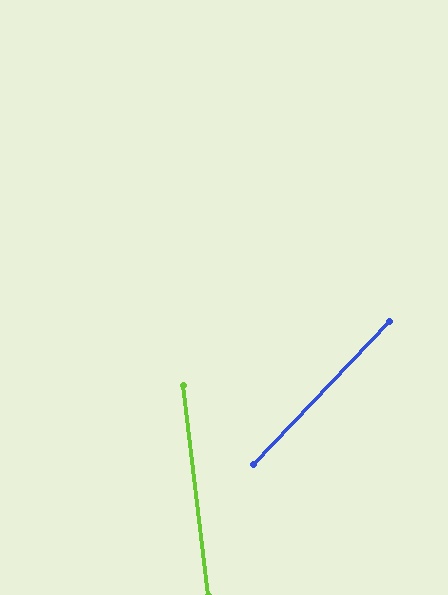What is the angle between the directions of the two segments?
Approximately 50 degrees.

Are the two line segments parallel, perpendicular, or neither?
Neither parallel nor perpendicular — they differ by about 50°.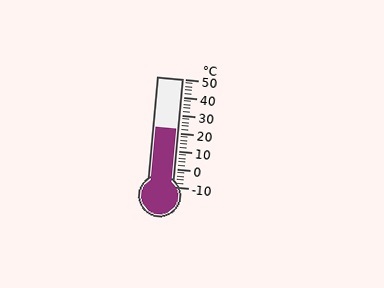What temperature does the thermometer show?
The thermometer shows approximately 22°C.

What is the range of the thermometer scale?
The thermometer scale ranges from -10°C to 50°C.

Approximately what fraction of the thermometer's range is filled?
The thermometer is filled to approximately 55% of its range.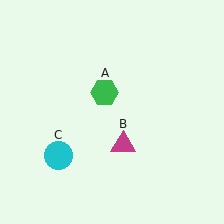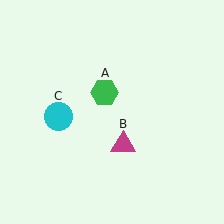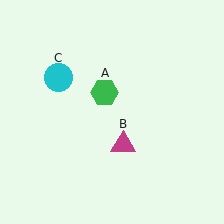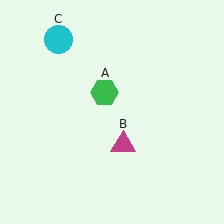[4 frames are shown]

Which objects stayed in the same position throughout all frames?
Green hexagon (object A) and magenta triangle (object B) remained stationary.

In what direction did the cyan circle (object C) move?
The cyan circle (object C) moved up.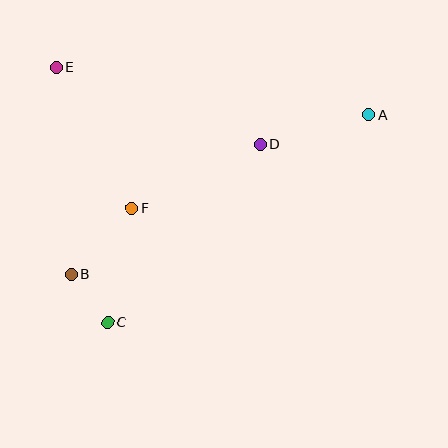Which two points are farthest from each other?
Points A and B are farthest from each other.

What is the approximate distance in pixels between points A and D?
The distance between A and D is approximately 111 pixels.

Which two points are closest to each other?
Points B and C are closest to each other.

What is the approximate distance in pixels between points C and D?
The distance between C and D is approximately 235 pixels.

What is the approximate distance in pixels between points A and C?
The distance between A and C is approximately 333 pixels.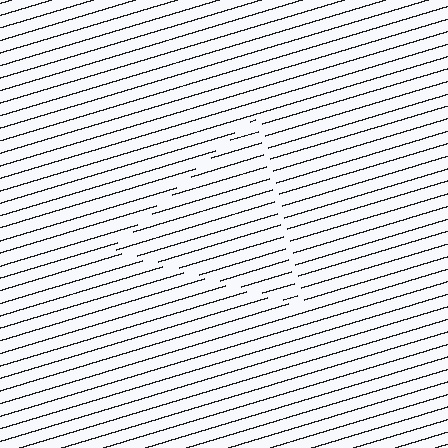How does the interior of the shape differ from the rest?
The interior of the shape contains the same grating, shifted by half a period — the contour is defined by the phase discontinuity where line-ends from the inner and outer gratings abut.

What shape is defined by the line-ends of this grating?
An illusory triangle. The interior of the shape contains the same grating, shifted by half a period — the contour is defined by the phase discontinuity where line-ends from the inner and outer gratings abut.